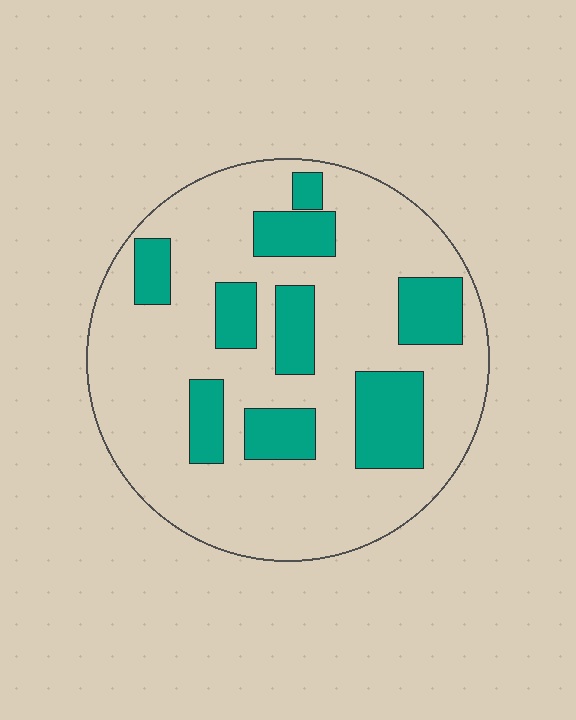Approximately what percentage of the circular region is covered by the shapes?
Approximately 25%.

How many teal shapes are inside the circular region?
9.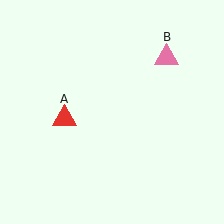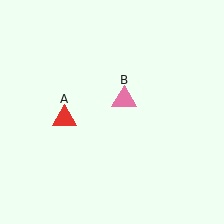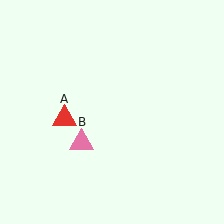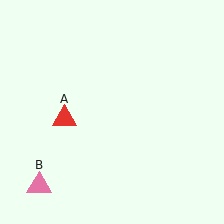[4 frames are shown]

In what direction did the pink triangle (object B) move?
The pink triangle (object B) moved down and to the left.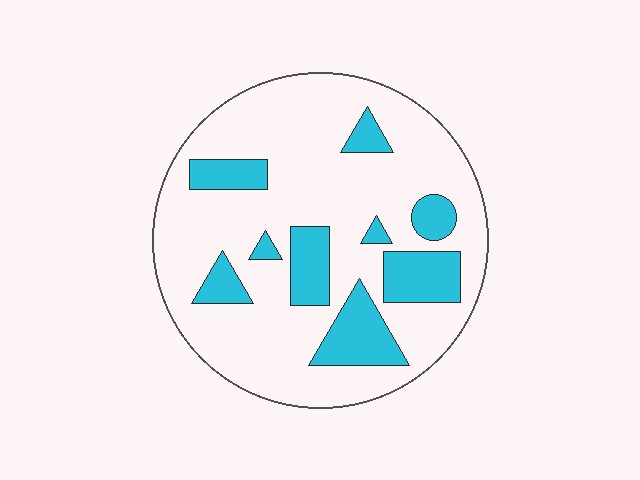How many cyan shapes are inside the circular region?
9.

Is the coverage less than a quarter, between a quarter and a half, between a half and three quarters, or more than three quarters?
Less than a quarter.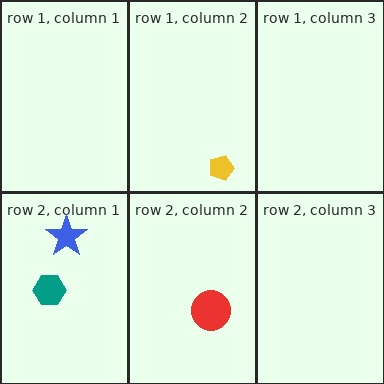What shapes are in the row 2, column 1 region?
The teal hexagon, the blue star.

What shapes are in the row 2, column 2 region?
The red circle.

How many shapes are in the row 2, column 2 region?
1.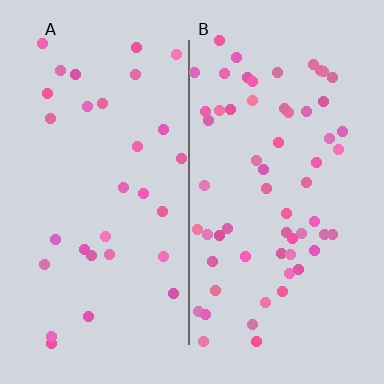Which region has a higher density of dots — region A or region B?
B (the right).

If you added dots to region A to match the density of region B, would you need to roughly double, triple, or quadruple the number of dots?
Approximately double.